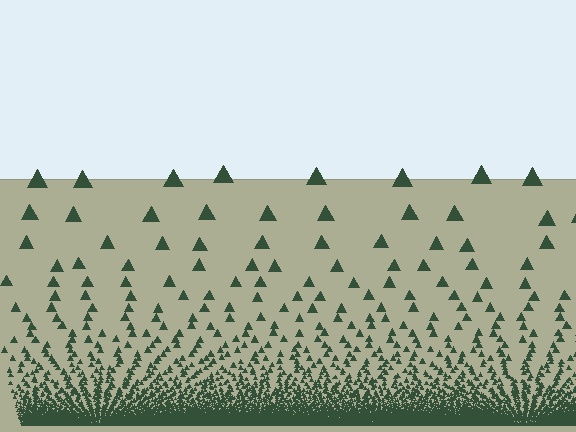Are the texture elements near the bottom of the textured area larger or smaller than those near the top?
Smaller. The gradient is inverted — elements near the bottom are smaller and denser.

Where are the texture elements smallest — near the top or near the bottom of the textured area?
Near the bottom.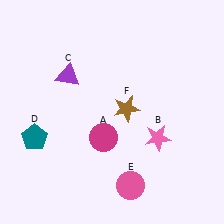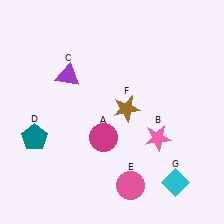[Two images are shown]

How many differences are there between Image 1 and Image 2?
There is 1 difference between the two images.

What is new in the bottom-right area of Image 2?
A cyan diamond (G) was added in the bottom-right area of Image 2.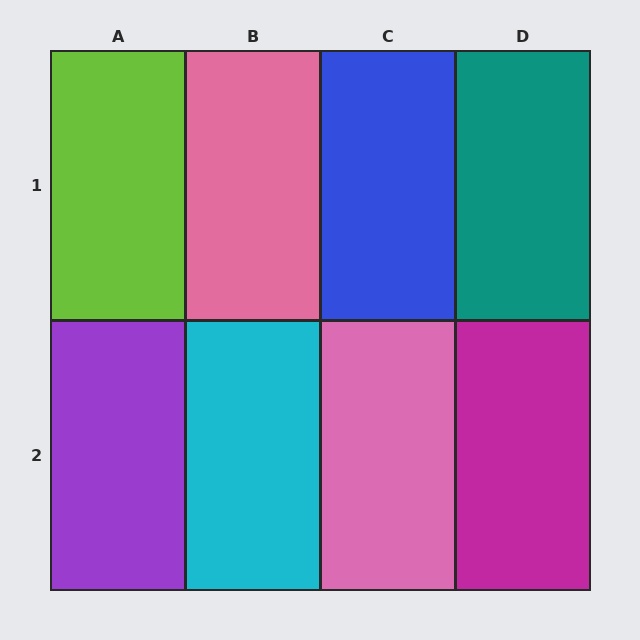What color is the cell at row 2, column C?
Pink.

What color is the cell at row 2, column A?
Purple.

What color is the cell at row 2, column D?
Magenta.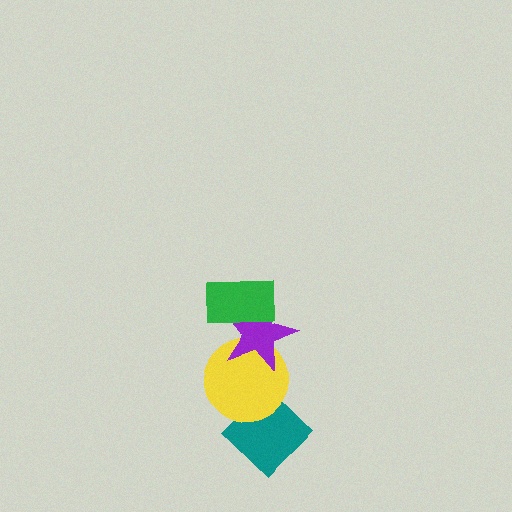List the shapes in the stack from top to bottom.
From top to bottom: the green rectangle, the purple star, the yellow circle, the teal diamond.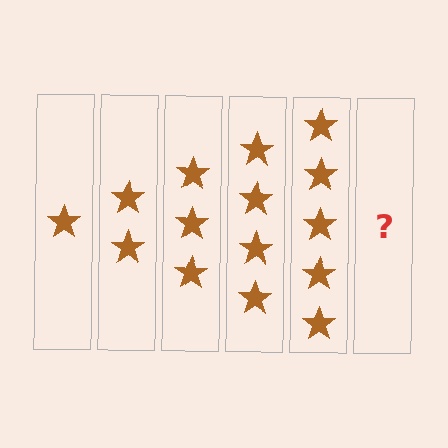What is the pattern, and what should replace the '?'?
The pattern is that each step adds one more star. The '?' should be 6 stars.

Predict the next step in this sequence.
The next step is 6 stars.